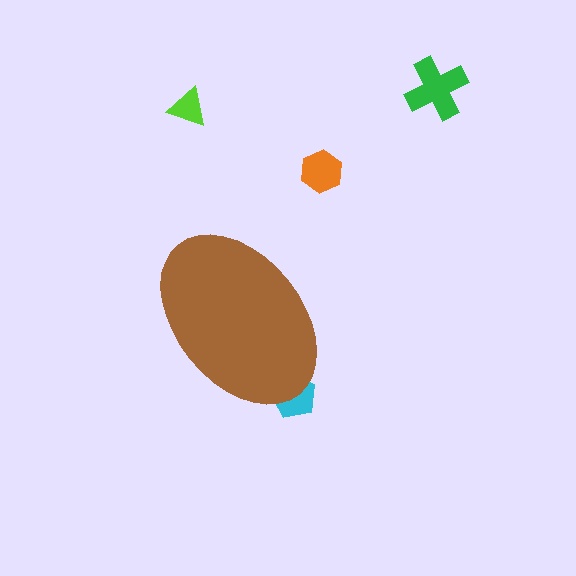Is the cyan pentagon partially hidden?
Yes, the cyan pentagon is partially hidden behind the brown ellipse.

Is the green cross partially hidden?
No, the green cross is fully visible.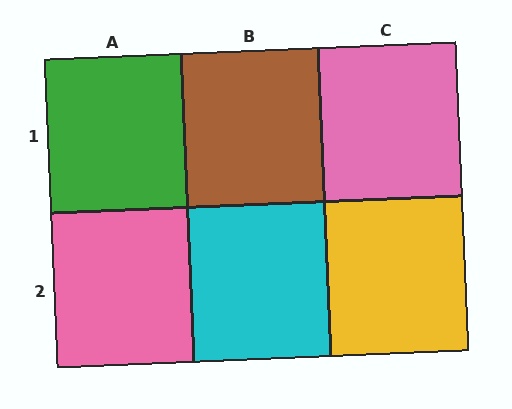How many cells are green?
1 cell is green.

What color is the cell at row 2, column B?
Cyan.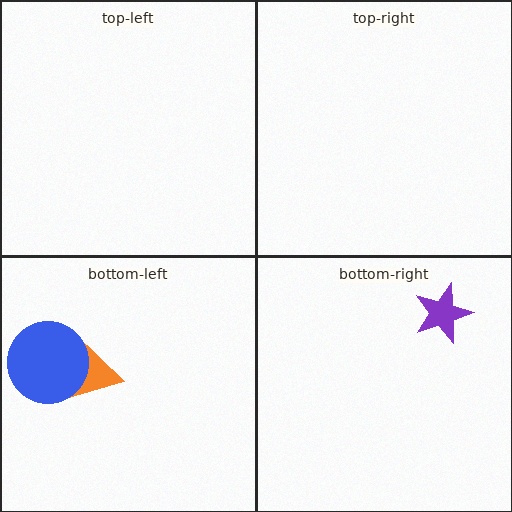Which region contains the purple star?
The bottom-right region.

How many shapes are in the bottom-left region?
2.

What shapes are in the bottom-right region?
The purple star.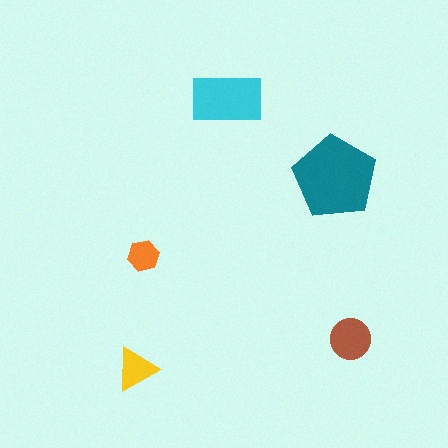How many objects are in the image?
There are 5 objects in the image.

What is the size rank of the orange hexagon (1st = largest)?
5th.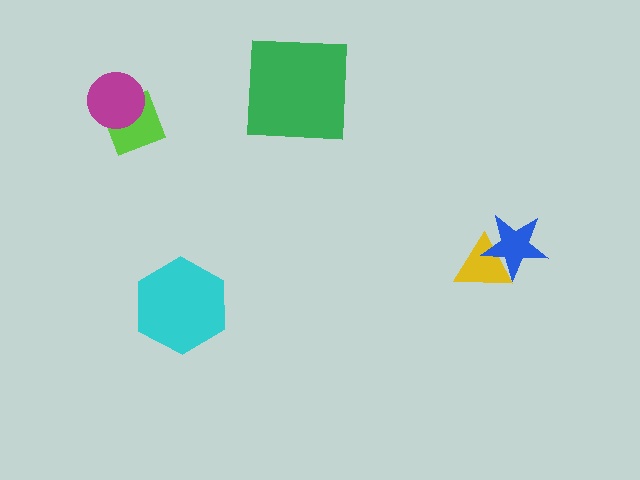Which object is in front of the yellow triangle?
The blue star is in front of the yellow triangle.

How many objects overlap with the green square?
0 objects overlap with the green square.